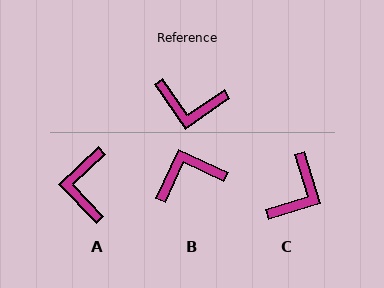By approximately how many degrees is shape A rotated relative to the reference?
Approximately 82 degrees clockwise.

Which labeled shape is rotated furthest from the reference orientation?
B, about 150 degrees away.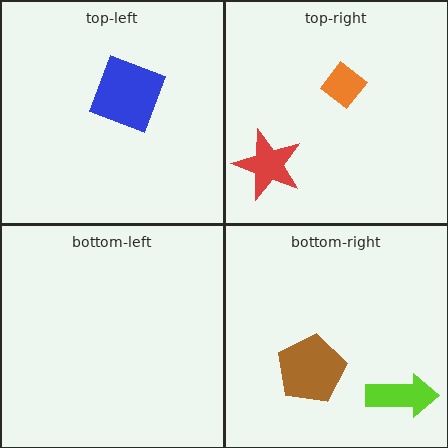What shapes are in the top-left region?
The blue square.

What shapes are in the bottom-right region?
The lime arrow, the brown pentagon.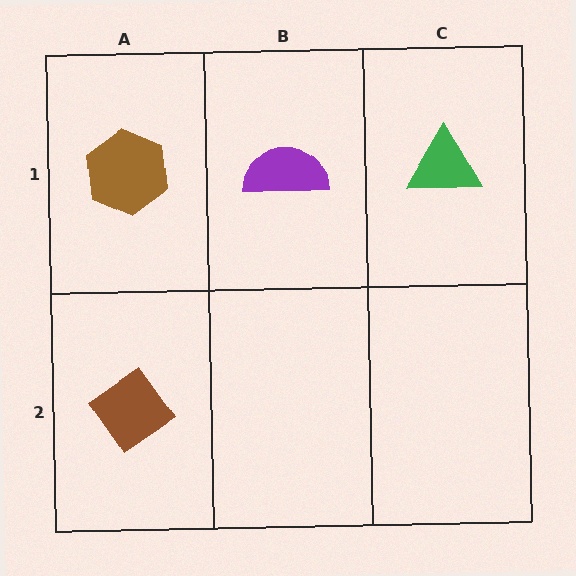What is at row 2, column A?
A brown diamond.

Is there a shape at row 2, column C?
No, that cell is empty.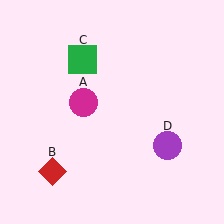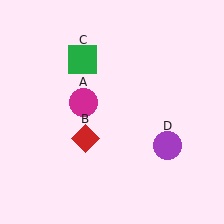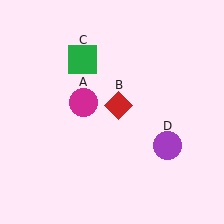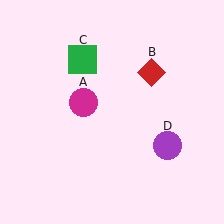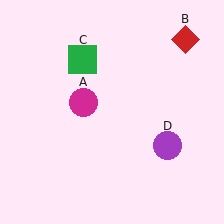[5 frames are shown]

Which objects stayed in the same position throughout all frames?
Magenta circle (object A) and green square (object C) and purple circle (object D) remained stationary.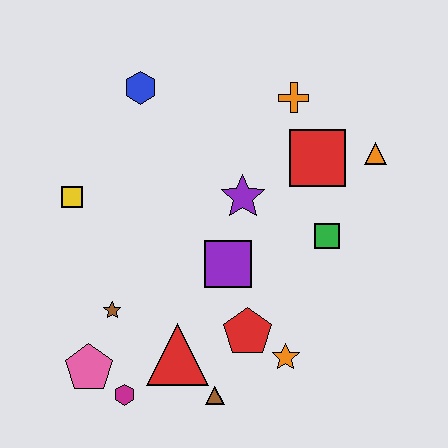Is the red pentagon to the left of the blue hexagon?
No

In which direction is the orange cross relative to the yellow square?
The orange cross is to the right of the yellow square.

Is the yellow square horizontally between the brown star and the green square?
No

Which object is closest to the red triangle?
The brown triangle is closest to the red triangle.